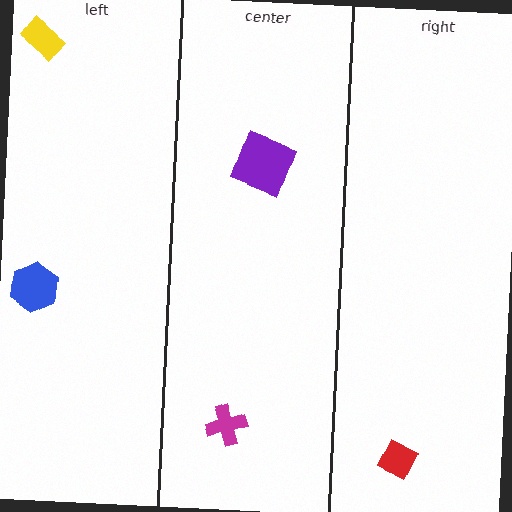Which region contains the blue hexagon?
The left region.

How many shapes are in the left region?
2.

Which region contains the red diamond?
The right region.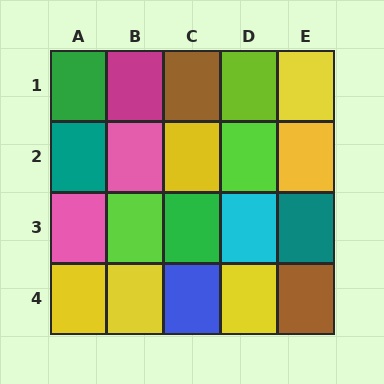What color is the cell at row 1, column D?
Lime.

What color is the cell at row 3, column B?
Lime.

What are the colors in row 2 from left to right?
Teal, pink, yellow, lime, yellow.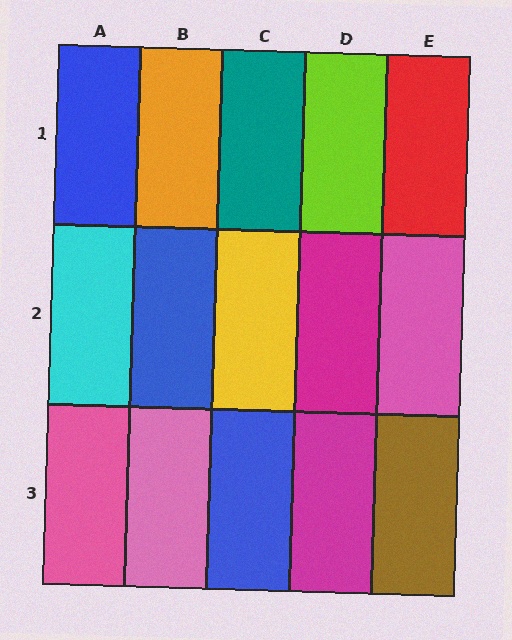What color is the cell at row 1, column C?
Teal.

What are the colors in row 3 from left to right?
Pink, pink, blue, magenta, brown.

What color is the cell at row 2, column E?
Pink.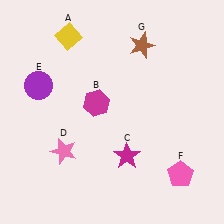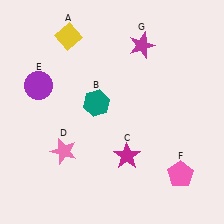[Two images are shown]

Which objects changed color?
B changed from magenta to teal. G changed from brown to magenta.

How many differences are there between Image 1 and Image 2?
There are 2 differences between the two images.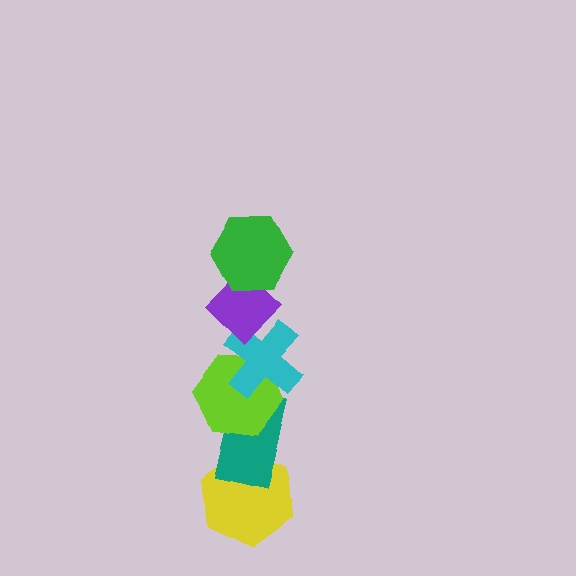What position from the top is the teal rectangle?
The teal rectangle is 5th from the top.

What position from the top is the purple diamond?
The purple diamond is 2nd from the top.